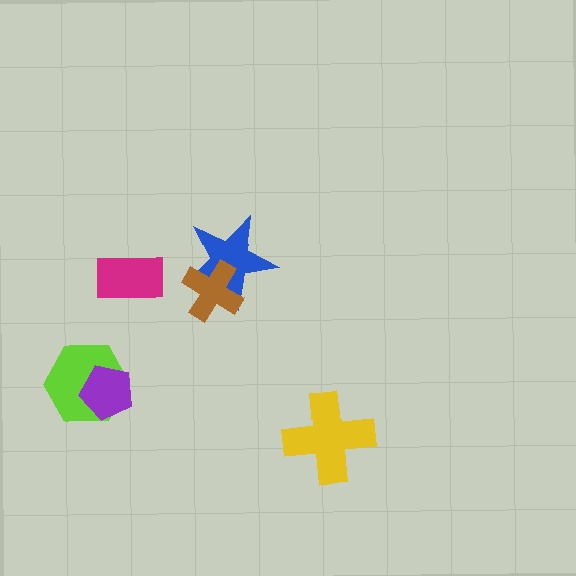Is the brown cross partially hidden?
No, no other shape covers it.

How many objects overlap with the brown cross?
1 object overlaps with the brown cross.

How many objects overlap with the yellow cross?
0 objects overlap with the yellow cross.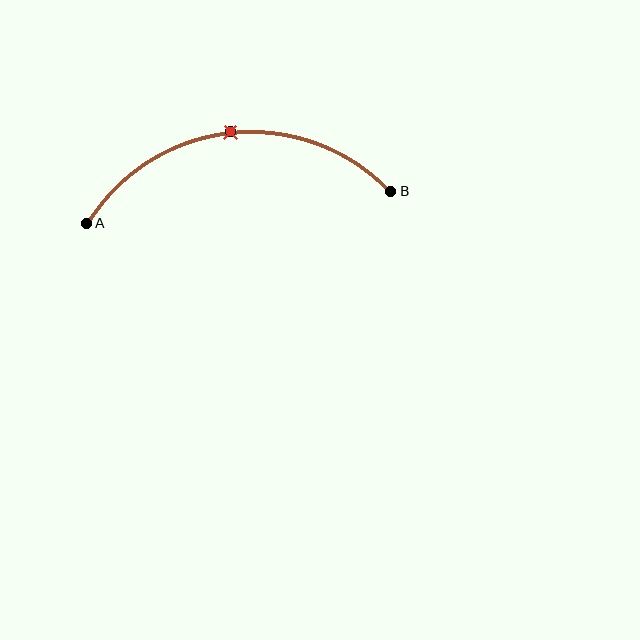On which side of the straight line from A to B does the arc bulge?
The arc bulges above the straight line connecting A and B.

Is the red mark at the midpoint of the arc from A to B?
Yes. The red mark lies on the arc at equal arc-length from both A and B — it is the arc midpoint.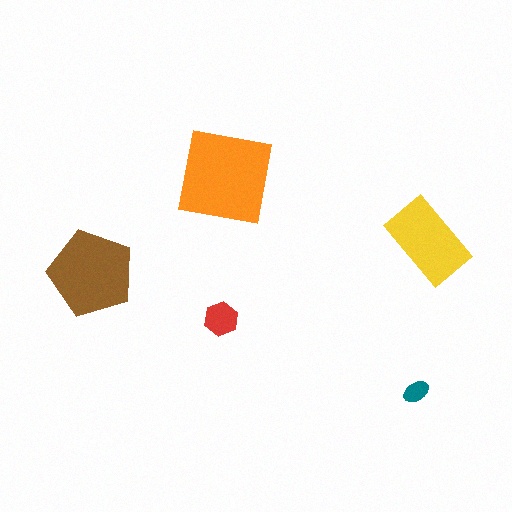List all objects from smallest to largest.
The teal ellipse, the red hexagon, the yellow rectangle, the brown pentagon, the orange square.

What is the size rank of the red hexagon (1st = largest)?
4th.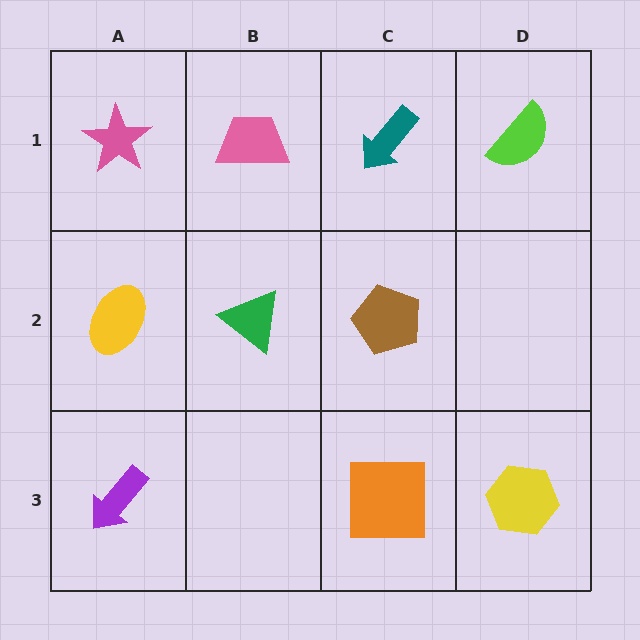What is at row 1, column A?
A pink star.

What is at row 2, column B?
A green triangle.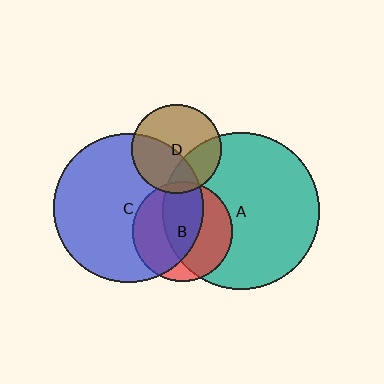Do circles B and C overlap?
Yes.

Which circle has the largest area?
Circle A (teal).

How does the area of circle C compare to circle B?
Approximately 2.2 times.